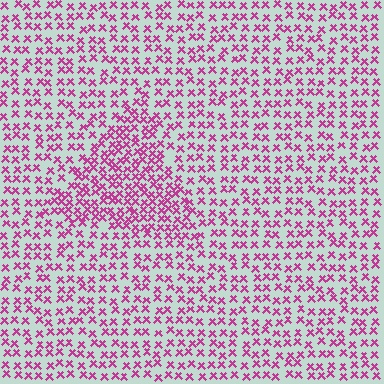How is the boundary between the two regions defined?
The boundary is defined by a change in element density (approximately 1.7x ratio). All elements are the same color, size, and shape.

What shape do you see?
I see a triangle.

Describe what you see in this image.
The image contains small magenta elements arranged at two different densities. A triangle-shaped region is visible where the elements are more densely packed than the surrounding area.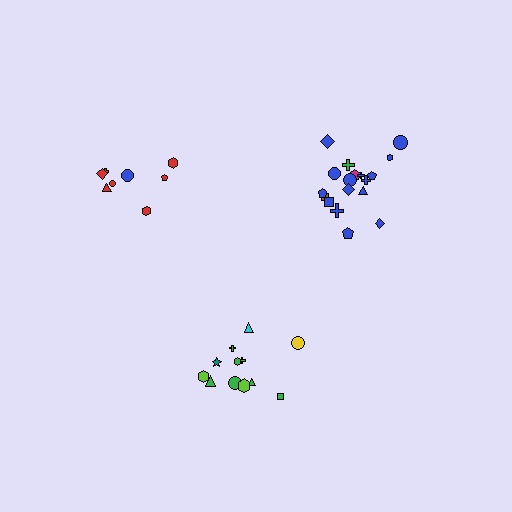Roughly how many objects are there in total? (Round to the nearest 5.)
Roughly 40 objects in total.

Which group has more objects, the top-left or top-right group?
The top-right group.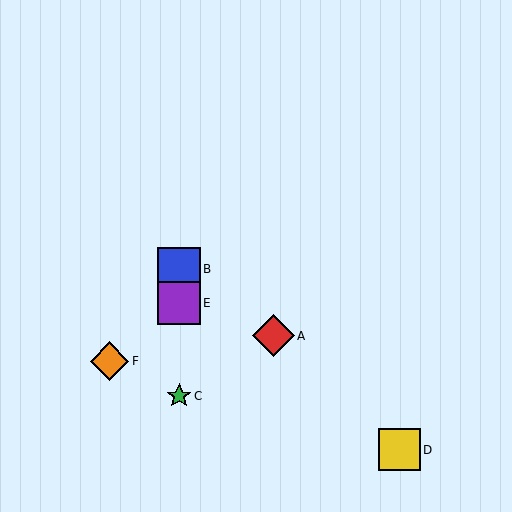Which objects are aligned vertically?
Objects B, C, E are aligned vertically.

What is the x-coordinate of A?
Object A is at x≈273.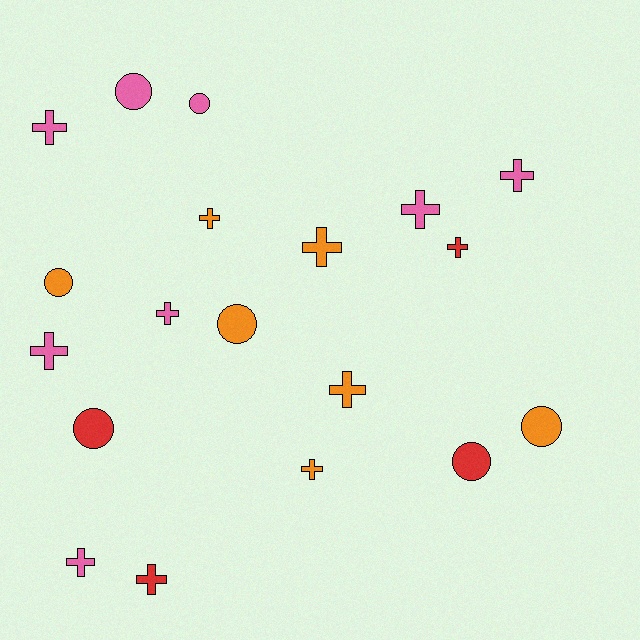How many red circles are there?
There are 2 red circles.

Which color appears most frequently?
Pink, with 8 objects.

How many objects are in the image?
There are 19 objects.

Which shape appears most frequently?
Cross, with 12 objects.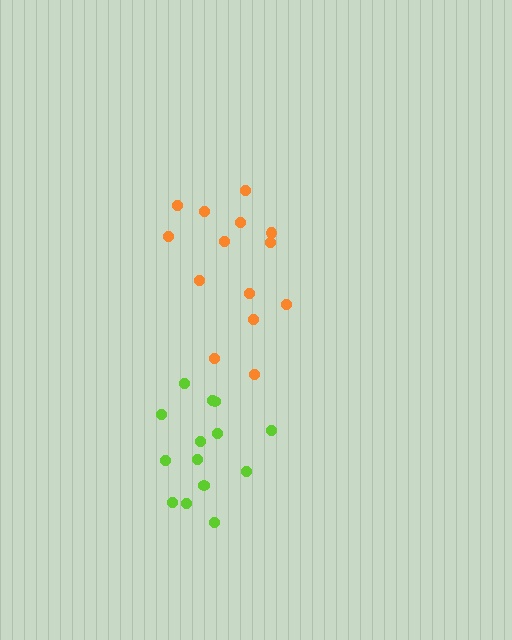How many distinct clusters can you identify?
There are 2 distinct clusters.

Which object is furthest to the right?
The orange cluster is rightmost.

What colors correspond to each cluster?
The clusters are colored: orange, lime.